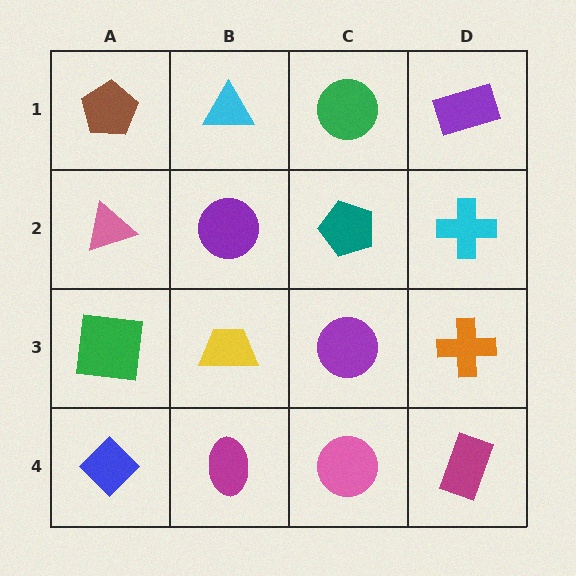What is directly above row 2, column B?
A cyan triangle.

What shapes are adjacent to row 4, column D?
An orange cross (row 3, column D), a pink circle (row 4, column C).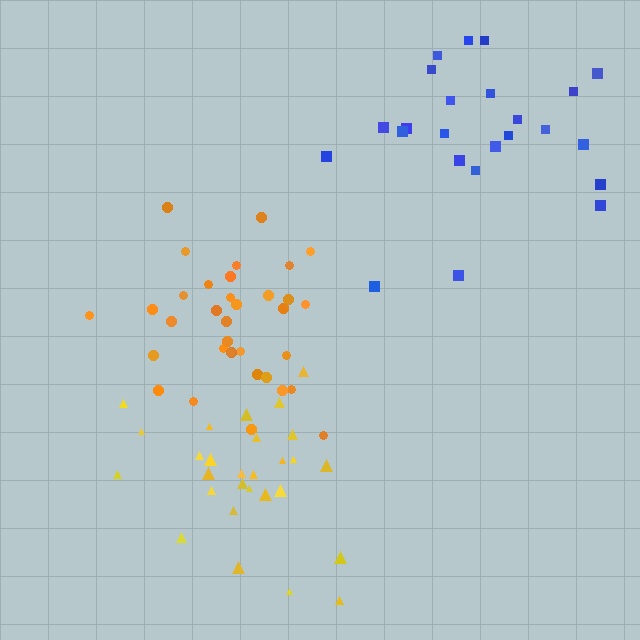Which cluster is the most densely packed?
Orange.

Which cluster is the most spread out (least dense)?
Blue.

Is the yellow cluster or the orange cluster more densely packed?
Orange.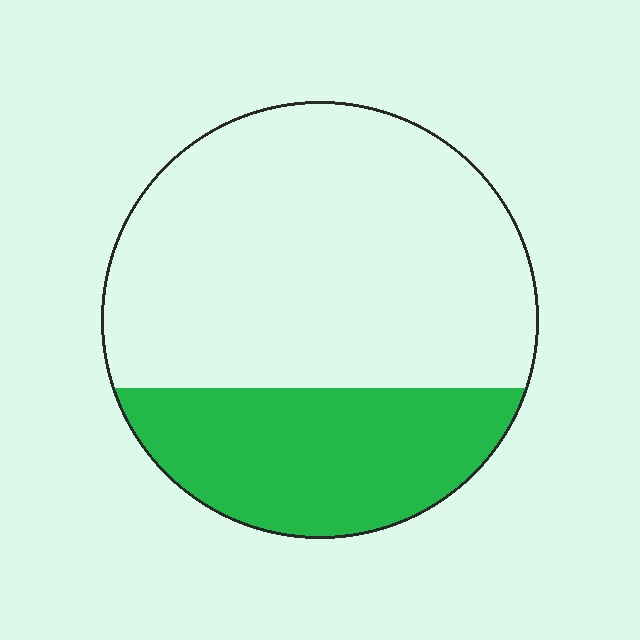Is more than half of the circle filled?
No.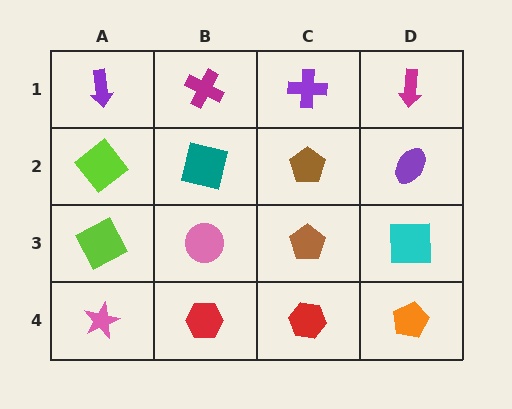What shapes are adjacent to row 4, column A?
A lime square (row 3, column A), a red hexagon (row 4, column B).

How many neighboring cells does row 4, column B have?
3.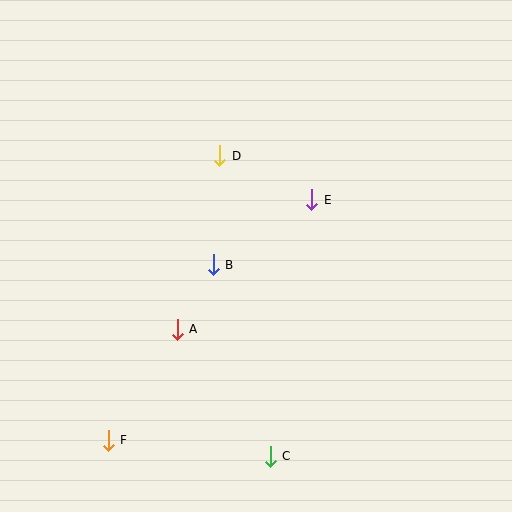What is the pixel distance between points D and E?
The distance between D and E is 102 pixels.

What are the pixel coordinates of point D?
Point D is at (220, 156).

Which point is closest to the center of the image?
Point B at (213, 265) is closest to the center.